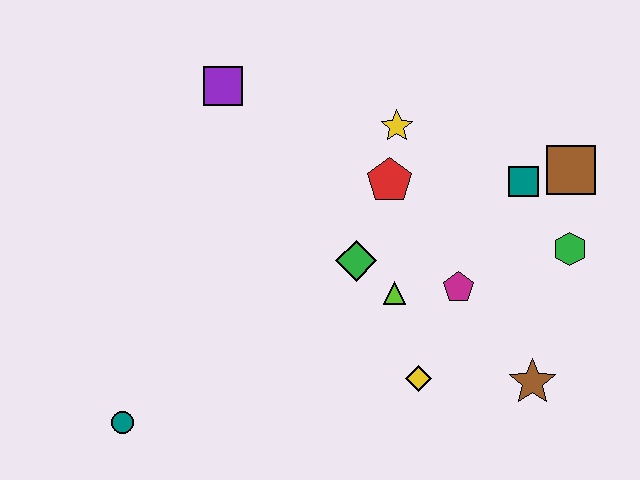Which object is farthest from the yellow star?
The teal circle is farthest from the yellow star.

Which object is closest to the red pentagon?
The yellow star is closest to the red pentagon.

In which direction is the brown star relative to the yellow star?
The brown star is below the yellow star.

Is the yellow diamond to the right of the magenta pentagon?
No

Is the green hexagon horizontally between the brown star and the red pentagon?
No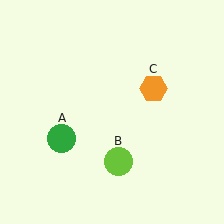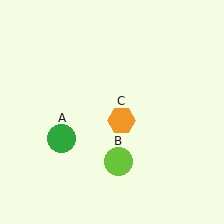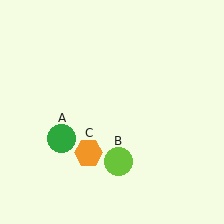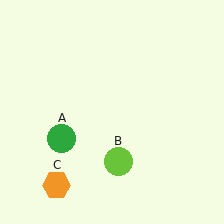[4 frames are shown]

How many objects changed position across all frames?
1 object changed position: orange hexagon (object C).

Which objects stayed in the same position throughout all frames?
Green circle (object A) and lime circle (object B) remained stationary.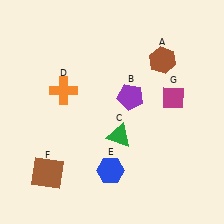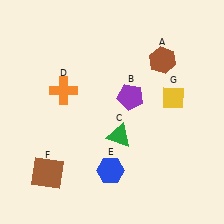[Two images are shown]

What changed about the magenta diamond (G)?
In Image 1, G is magenta. In Image 2, it changed to yellow.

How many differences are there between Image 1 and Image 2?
There is 1 difference between the two images.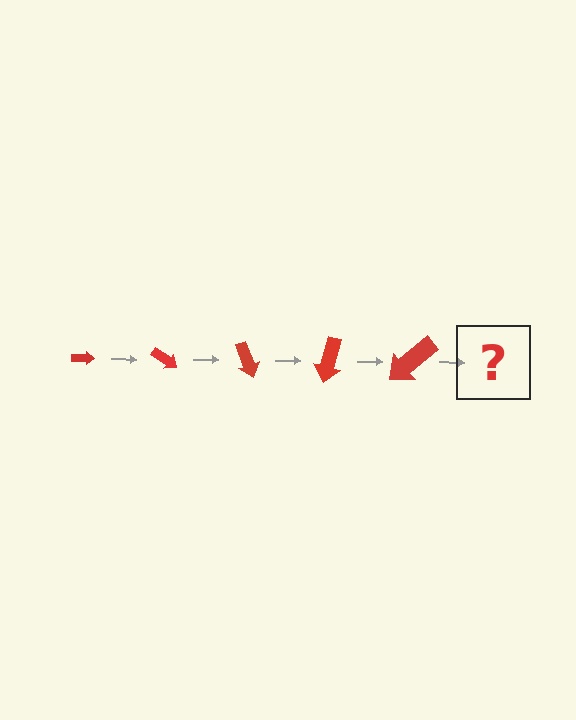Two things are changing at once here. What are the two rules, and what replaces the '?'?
The two rules are that the arrow grows larger each step and it rotates 35 degrees each step. The '?' should be an arrow, larger than the previous one and rotated 175 degrees from the start.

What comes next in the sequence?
The next element should be an arrow, larger than the previous one and rotated 175 degrees from the start.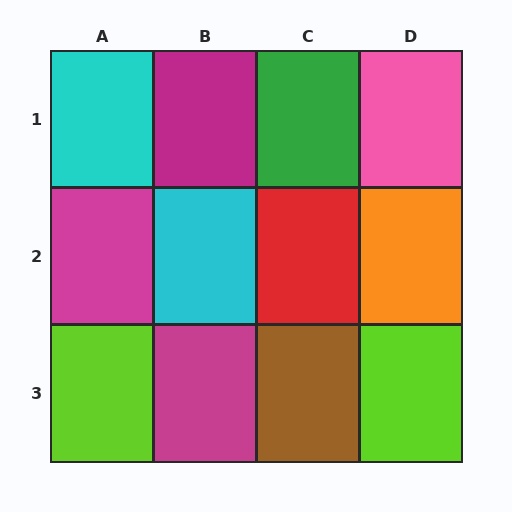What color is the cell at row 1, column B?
Magenta.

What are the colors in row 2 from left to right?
Magenta, cyan, red, orange.